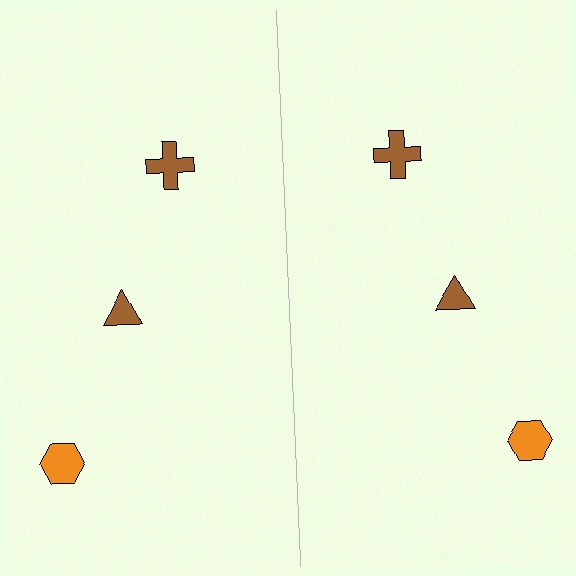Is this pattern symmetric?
Yes, this pattern has bilateral (reflection) symmetry.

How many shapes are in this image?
There are 6 shapes in this image.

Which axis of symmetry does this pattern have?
The pattern has a vertical axis of symmetry running through the center of the image.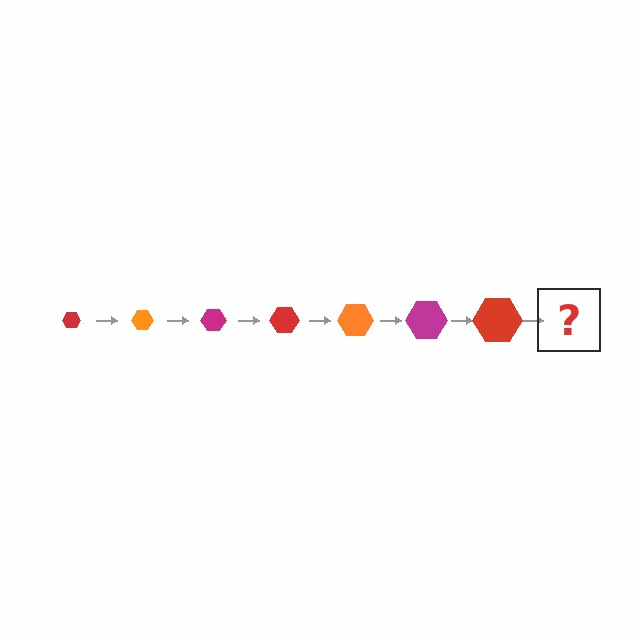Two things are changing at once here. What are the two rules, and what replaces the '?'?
The two rules are that the hexagon grows larger each step and the color cycles through red, orange, and magenta. The '?' should be an orange hexagon, larger than the previous one.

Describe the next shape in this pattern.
It should be an orange hexagon, larger than the previous one.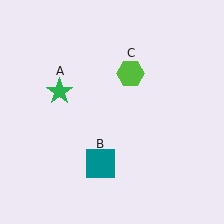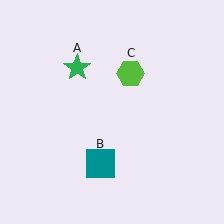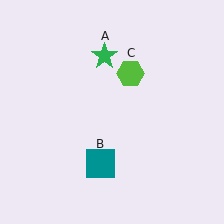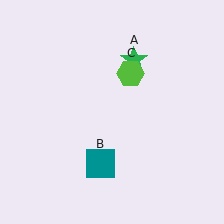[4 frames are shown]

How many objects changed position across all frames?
1 object changed position: green star (object A).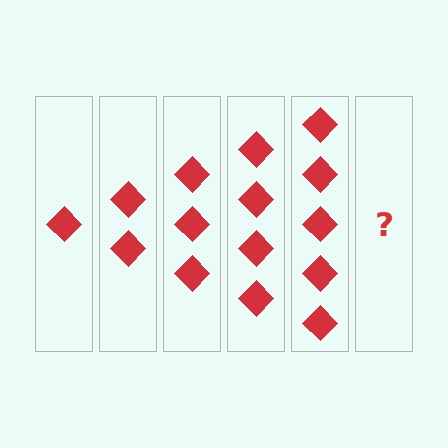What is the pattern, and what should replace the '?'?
The pattern is that each step adds one more diamond. The '?' should be 6 diamonds.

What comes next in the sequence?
The next element should be 6 diamonds.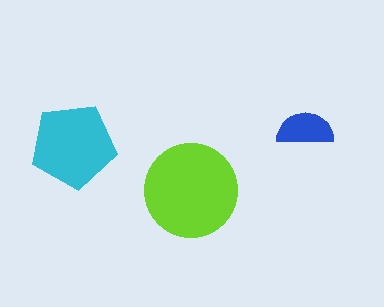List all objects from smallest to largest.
The blue semicircle, the cyan pentagon, the lime circle.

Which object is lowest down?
The lime circle is bottommost.